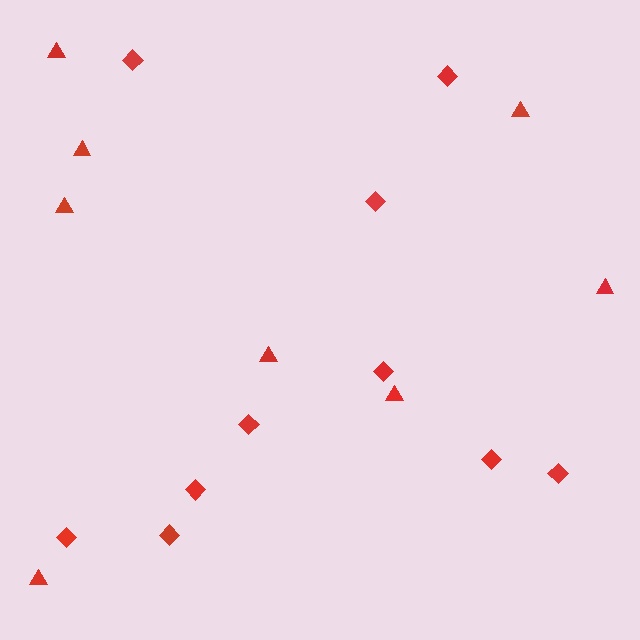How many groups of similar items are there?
There are 2 groups: one group of triangles (8) and one group of diamonds (10).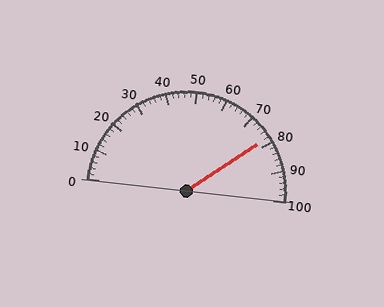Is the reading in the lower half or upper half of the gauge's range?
The reading is in the upper half of the range (0 to 100).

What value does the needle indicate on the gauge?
The needle indicates approximately 78.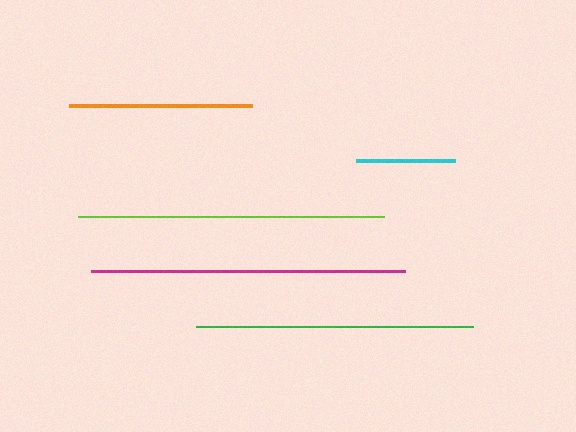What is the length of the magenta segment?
The magenta segment is approximately 314 pixels long.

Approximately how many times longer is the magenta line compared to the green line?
The magenta line is approximately 1.1 times the length of the green line.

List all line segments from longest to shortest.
From longest to shortest: magenta, lime, green, orange, cyan.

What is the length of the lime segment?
The lime segment is approximately 306 pixels long.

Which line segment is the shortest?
The cyan line is the shortest at approximately 99 pixels.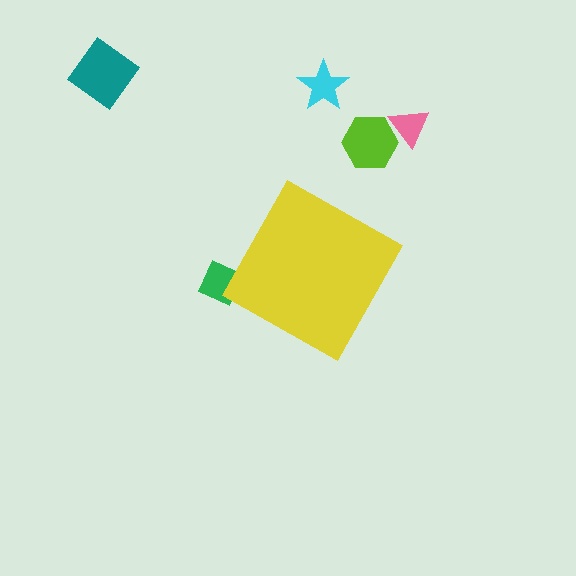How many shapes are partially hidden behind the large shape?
1 shape is partially hidden.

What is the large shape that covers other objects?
A yellow diamond.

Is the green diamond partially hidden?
Yes, the green diamond is partially hidden behind the yellow diamond.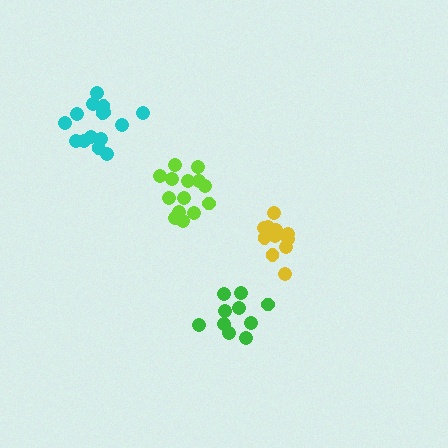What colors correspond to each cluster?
The clusters are colored: lime, green, cyan, yellow.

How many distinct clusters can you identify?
There are 4 distinct clusters.